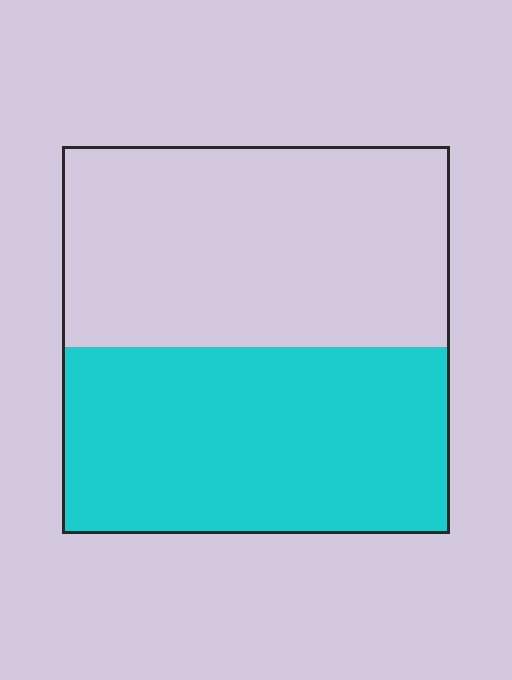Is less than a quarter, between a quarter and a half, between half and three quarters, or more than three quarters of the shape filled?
Between a quarter and a half.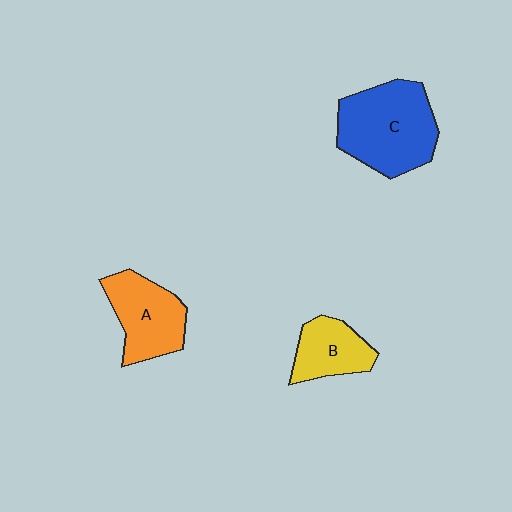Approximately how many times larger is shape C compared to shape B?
Approximately 1.9 times.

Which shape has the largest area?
Shape C (blue).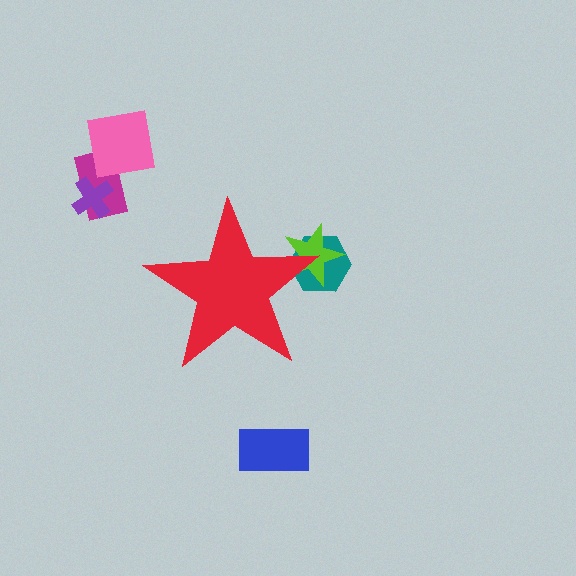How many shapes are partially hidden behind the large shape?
2 shapes are partially hidden.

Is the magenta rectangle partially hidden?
No, the magenta rectangle is fully visible.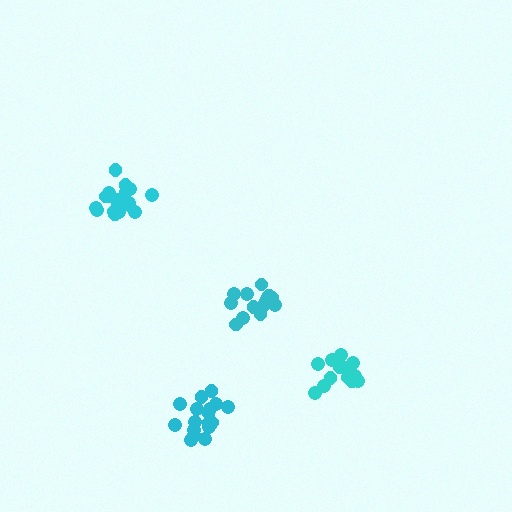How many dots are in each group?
Group 1: 14 dots, Group 2: 19 dots, Group 3: 18 dots, Group 4: 14 dots (65 total).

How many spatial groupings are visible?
There are 4 spatial groupings.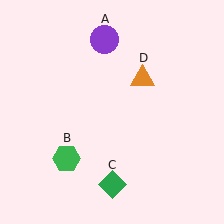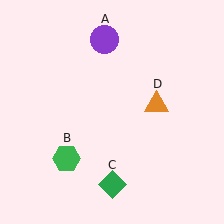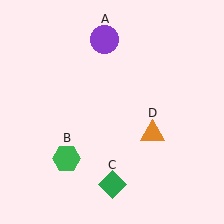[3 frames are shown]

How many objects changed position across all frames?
1 object changed position: orange triangle (object D).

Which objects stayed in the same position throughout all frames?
Purple circle (object A) and green hexagon (object B) and green diamond (object C) remained stationary.